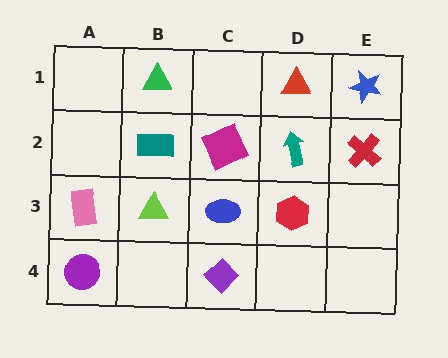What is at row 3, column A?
A pink rectangle.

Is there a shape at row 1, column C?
No, that cell is empty.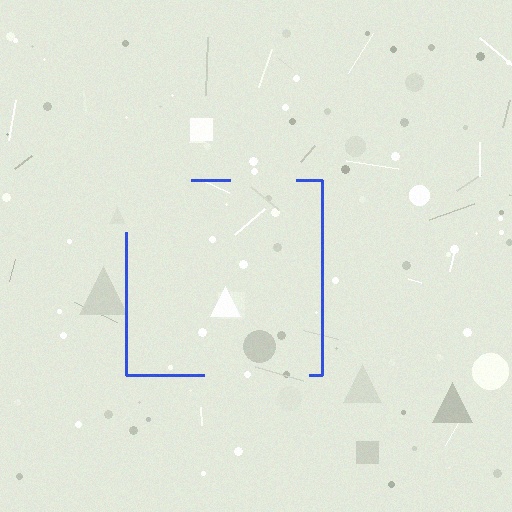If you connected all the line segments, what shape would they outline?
They would outline a square.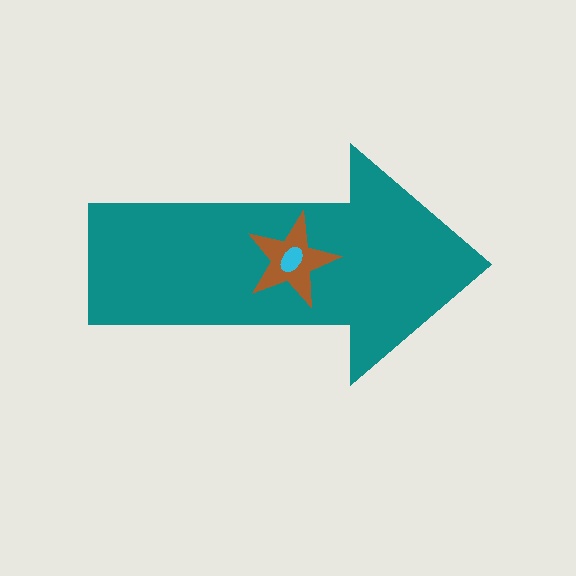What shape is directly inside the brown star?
The cyan ellipse.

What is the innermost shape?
The cyan ellipse.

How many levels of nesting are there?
3.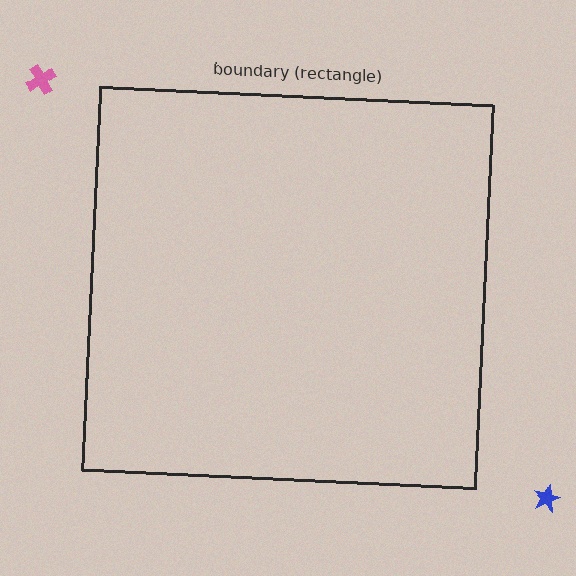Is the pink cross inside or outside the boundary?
Outside.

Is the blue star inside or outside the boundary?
Outside.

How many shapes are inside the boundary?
0 inside, 2 outside.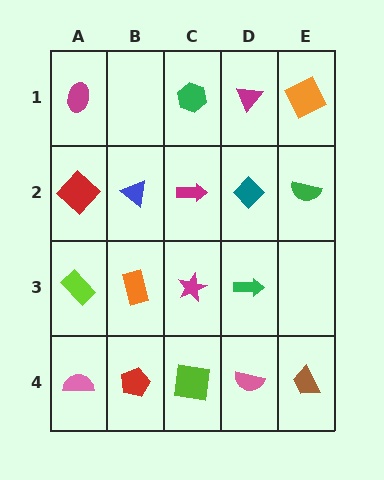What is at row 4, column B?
A red pentagon.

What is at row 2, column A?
A red diamond.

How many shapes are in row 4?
5 shapes.